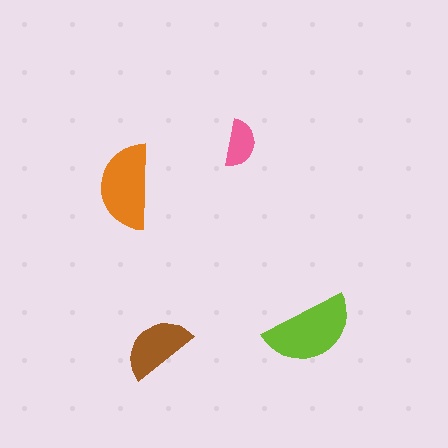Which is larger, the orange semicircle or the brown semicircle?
The orange one.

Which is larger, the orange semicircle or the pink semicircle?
The orange one.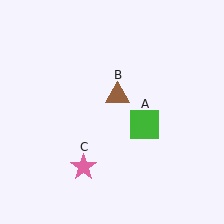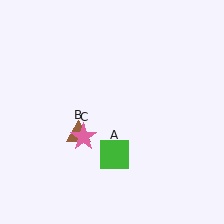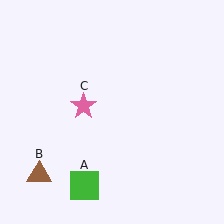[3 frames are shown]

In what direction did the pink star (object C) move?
The pink star (object C) moved up.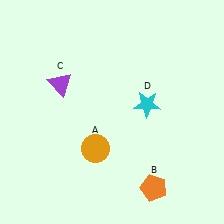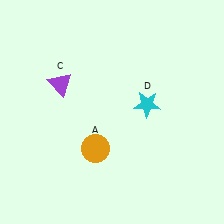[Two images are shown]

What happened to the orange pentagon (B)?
The orange pentagon (B) was removed in Image 2. It was in the bottom-right area of Image 1.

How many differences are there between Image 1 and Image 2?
There is 1 difference between the two images.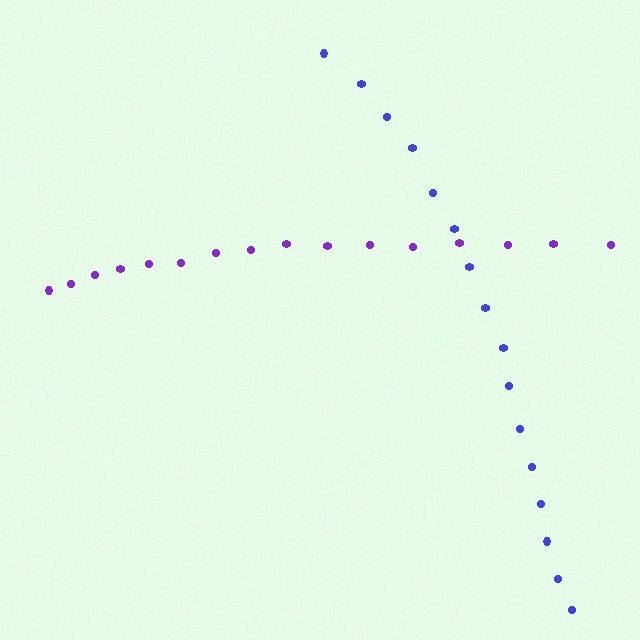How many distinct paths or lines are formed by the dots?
There are 2 distinct paths.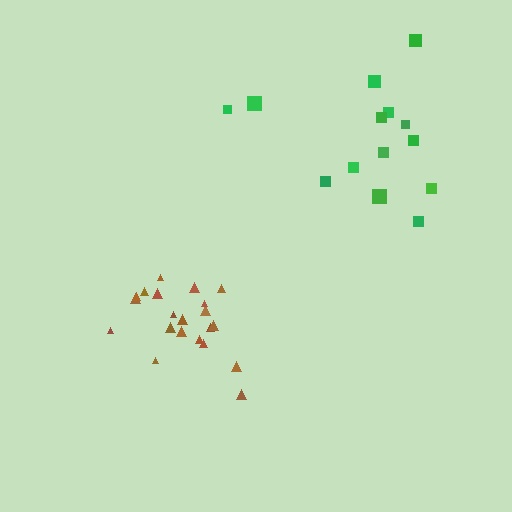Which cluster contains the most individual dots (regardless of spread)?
Brown (22).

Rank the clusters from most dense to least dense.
brown, green.